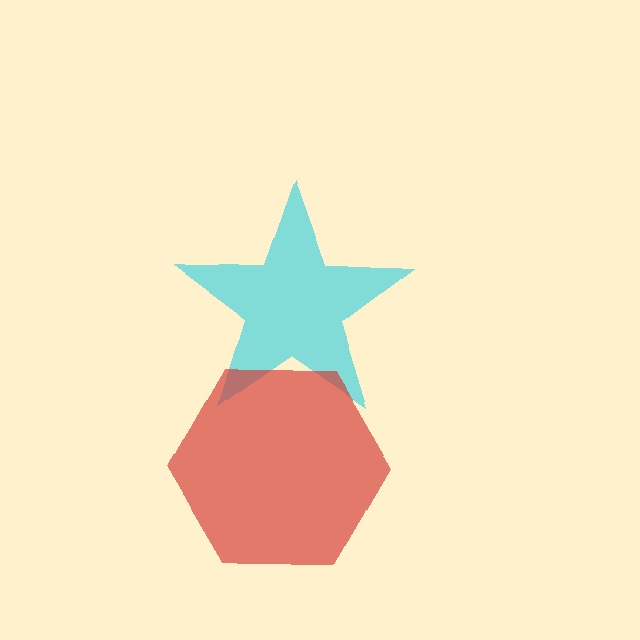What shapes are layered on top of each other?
The layered shapes are: a cyan star, a red hexagon.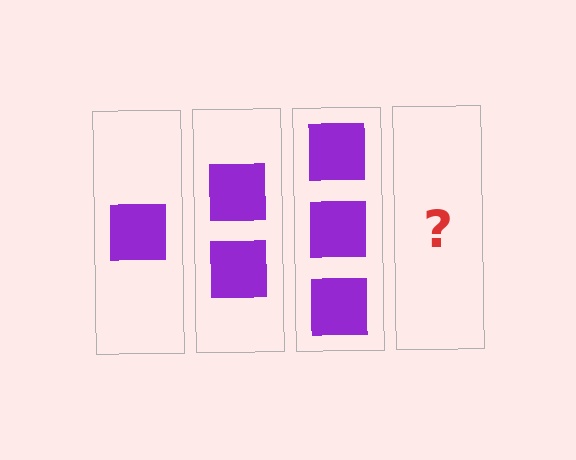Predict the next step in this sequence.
The next step is 4 squares.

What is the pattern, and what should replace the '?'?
The pattern is that each step adds one more square. The '?' should be 4 squares.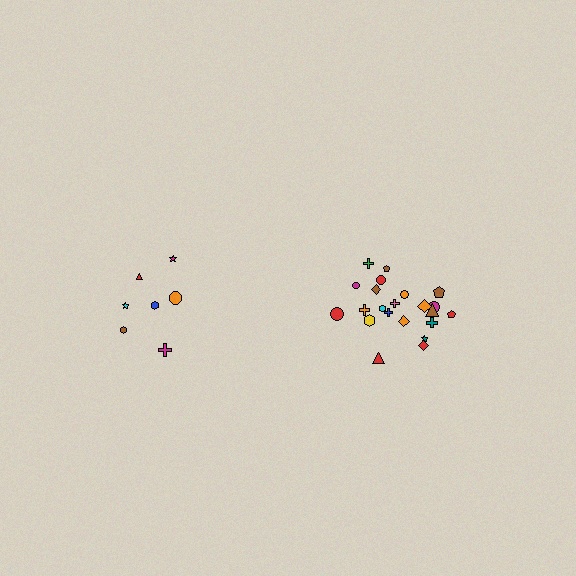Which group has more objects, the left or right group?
The right group.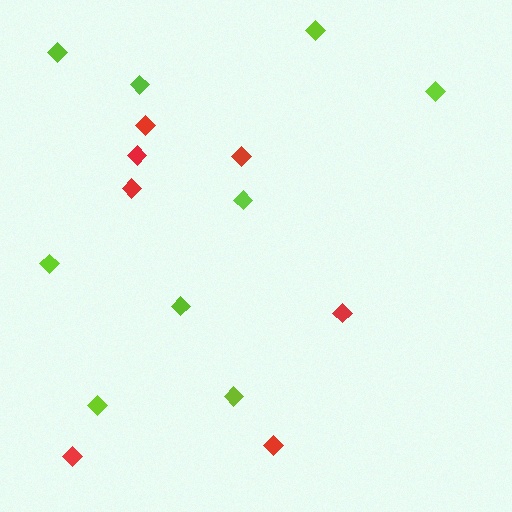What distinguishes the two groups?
There are 2 groups: one group of lime diamonds (9) and one group of red diamonds (7).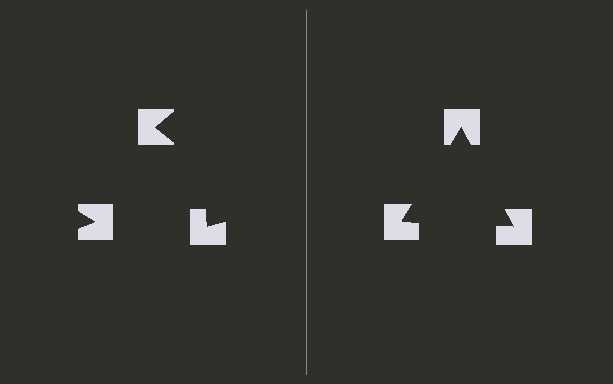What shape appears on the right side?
An illusory triangle.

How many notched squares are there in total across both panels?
6 — 3 on each side.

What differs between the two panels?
The notched squares are positioned identically on both sides; only the wedge orientations differ. On the right they align to a triangle; on the left they are misaligned.